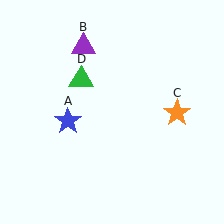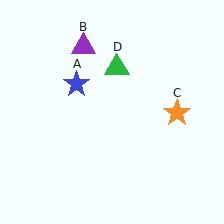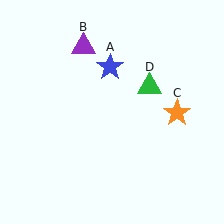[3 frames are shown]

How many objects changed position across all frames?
2 objects changed position: blue star (object A), green triangle (object D).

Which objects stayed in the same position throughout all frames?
Purple triangle (object B) and orange star (object C) remained stationary.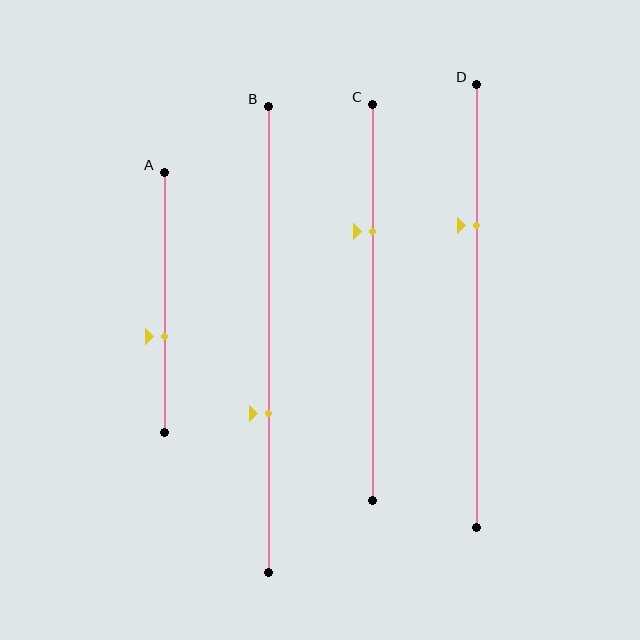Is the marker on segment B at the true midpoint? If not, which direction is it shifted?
No, the marker on segment B is shifted downward by about 16% of the segment length.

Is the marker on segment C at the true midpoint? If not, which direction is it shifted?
No, the marker on segment C is shifted upward by about 18% of the segment length.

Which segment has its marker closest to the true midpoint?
Segment A has its marker closest to the true midpoint.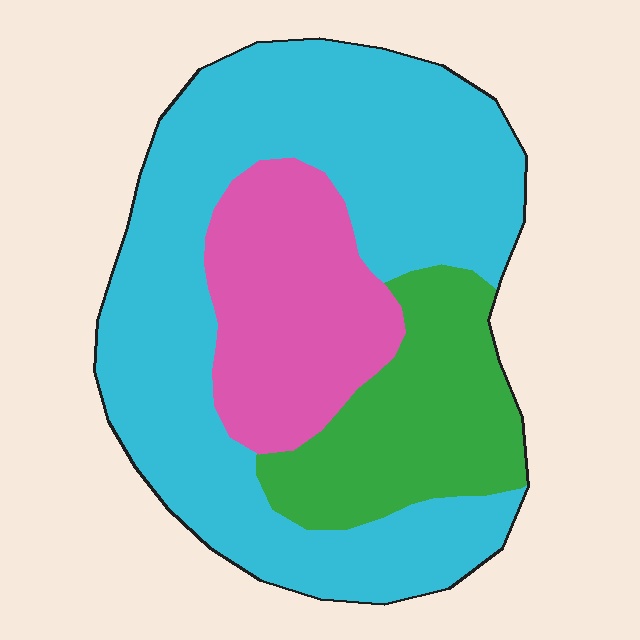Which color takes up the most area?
Cyan, at roughly 60%.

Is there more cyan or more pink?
Cyan.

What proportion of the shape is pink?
Pink covers 21% of the shape.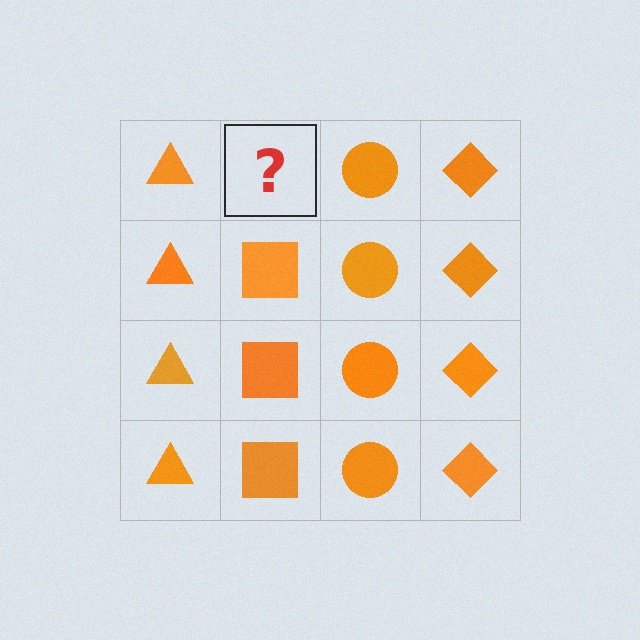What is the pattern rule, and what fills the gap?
The rule is that each column has a consistent shape. The gap should be filled with an orange square.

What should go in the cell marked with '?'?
The missing cell should contain an orange square.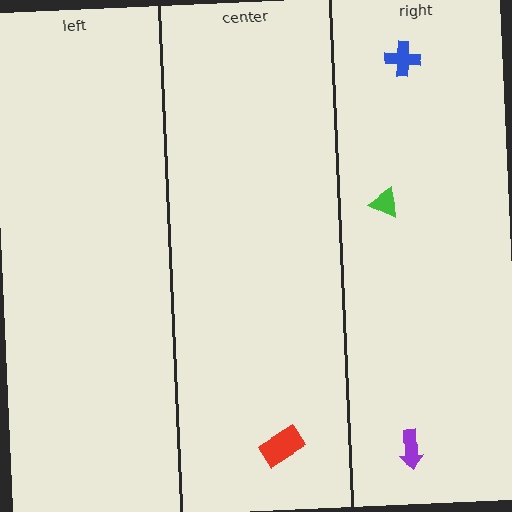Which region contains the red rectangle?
The center region.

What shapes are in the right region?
The purple arrow, the blue cross, the green triangle.